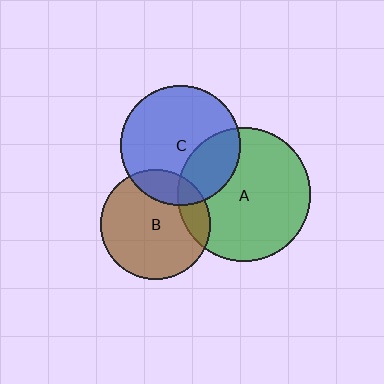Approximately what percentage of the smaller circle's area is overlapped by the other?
Approximately 15%.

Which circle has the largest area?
Circle A (green).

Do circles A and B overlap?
Yes.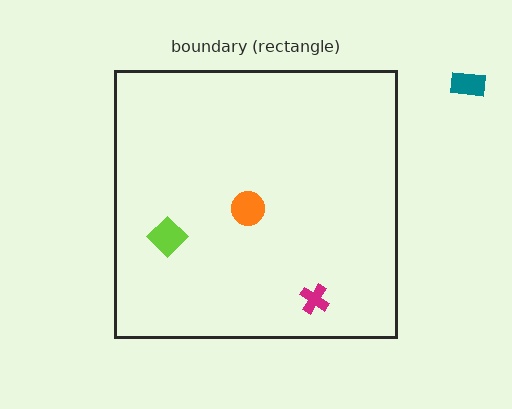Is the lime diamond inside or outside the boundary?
Inside.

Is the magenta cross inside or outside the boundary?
Inside.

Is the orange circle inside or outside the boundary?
Inside.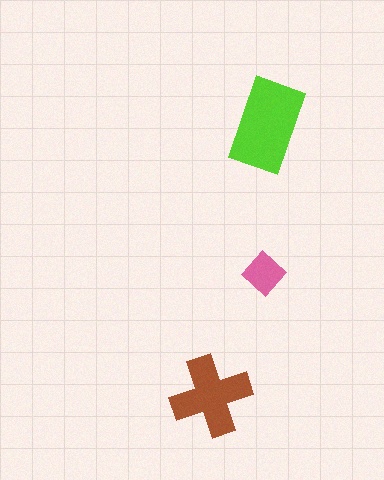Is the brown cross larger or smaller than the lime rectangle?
Smaller.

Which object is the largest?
The lime rectangle.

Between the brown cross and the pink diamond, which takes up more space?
The brown cross.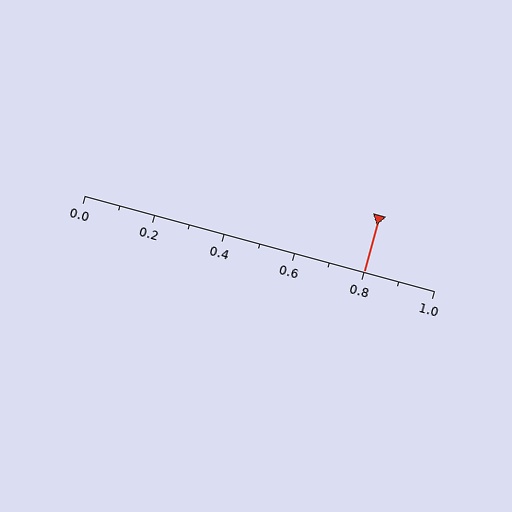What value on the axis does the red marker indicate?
The marker indicates approximately 0.8.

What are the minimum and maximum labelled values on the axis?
The axis runs from 0.0 to 1.0.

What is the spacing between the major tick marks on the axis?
The major ticks are spaced 0.2 apart.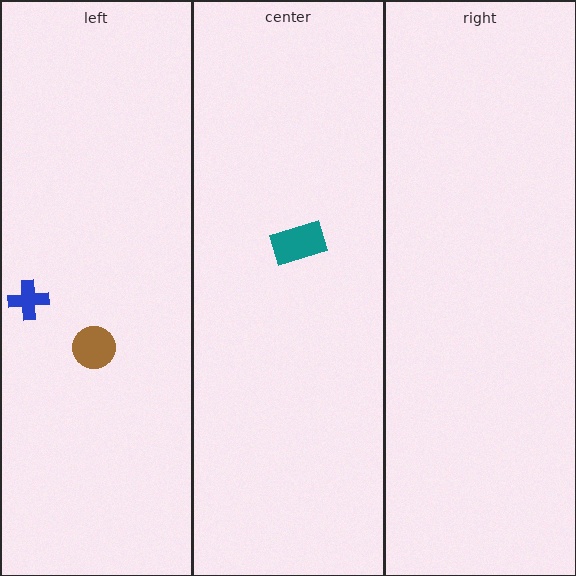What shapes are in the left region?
The brown circle, the blue cross.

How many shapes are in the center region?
1.